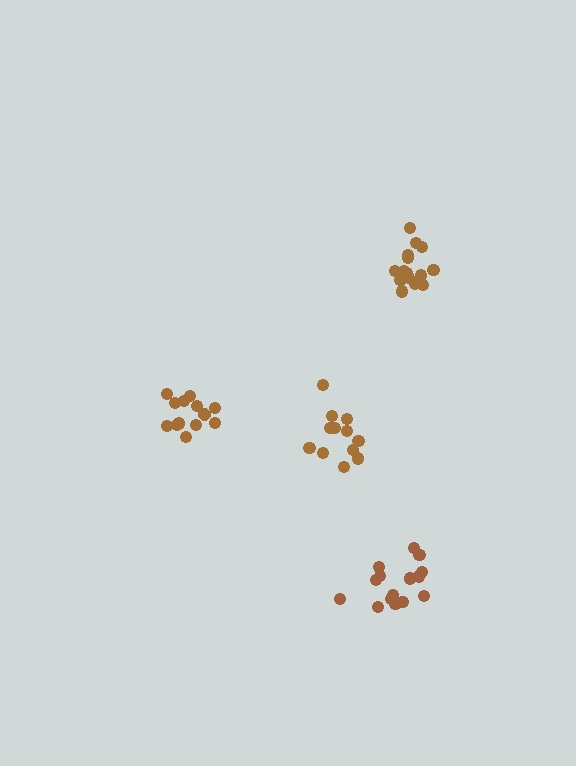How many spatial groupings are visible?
There are 4 spatial groupings.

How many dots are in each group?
Group 1: 12 dots, Group 2: 13 dots, Group 3: 15 dots, Group 4: 15 dots (55 total).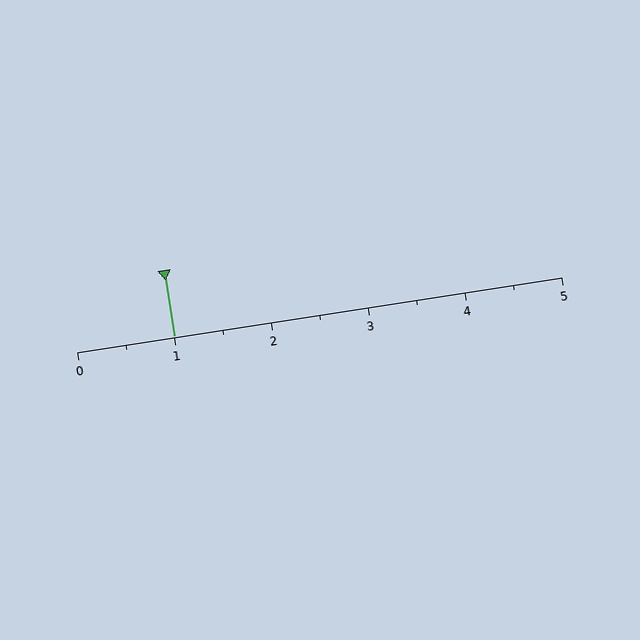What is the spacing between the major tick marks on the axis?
The major ticks are spaced 1 apart.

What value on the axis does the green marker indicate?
The marker indicates approximately 1.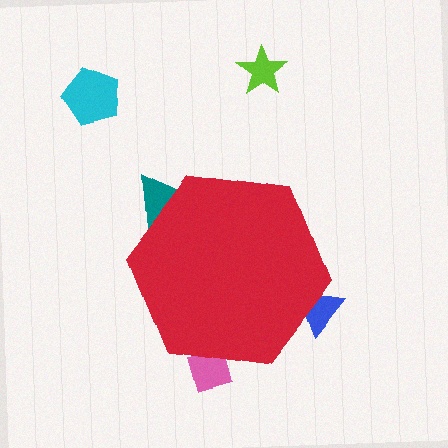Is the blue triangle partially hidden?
Yes, the blue triangle is partially hidden behind the red hexagon.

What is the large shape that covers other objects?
A red hexagon.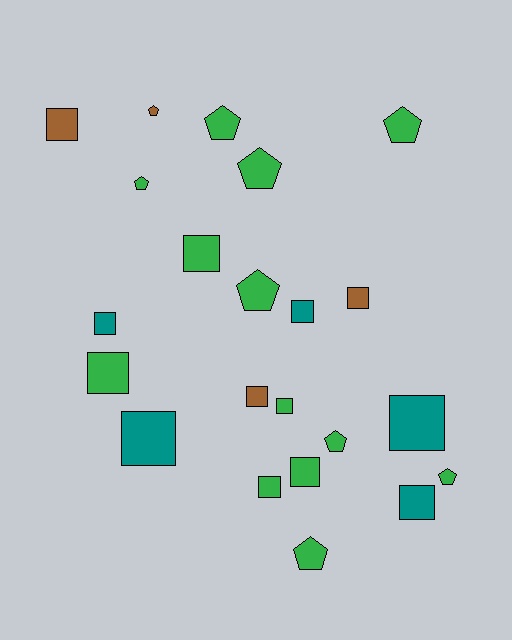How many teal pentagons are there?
There are no teal pentagons.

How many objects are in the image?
There are 22 objects.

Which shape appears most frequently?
Square, with 13 objects.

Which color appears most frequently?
Green, with 13 objects.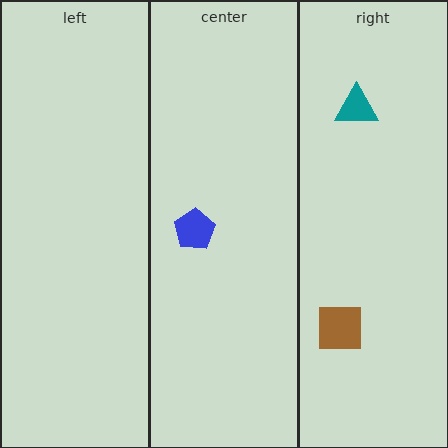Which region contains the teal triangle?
The right region.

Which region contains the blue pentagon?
The center region.